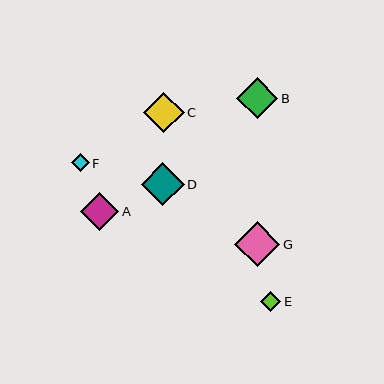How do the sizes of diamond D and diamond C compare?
Diamond D and diamond C are approximately the same size.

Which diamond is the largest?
Diamond G is the largest with a size of approximately 45 pixels.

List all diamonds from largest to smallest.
From largest to smallest: G, D, B, C, A, E, F.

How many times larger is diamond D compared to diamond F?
Diamond D is approximately 2.4 times the size of diamond F.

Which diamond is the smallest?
Diamond F is the smallest with a size of approximately 18 pixels.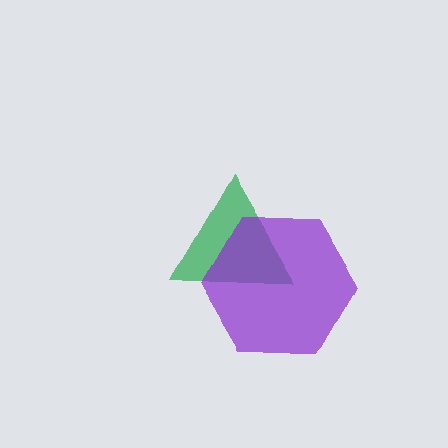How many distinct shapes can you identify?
There are 2 distinct shapes: a green triangle, a purple hexagon.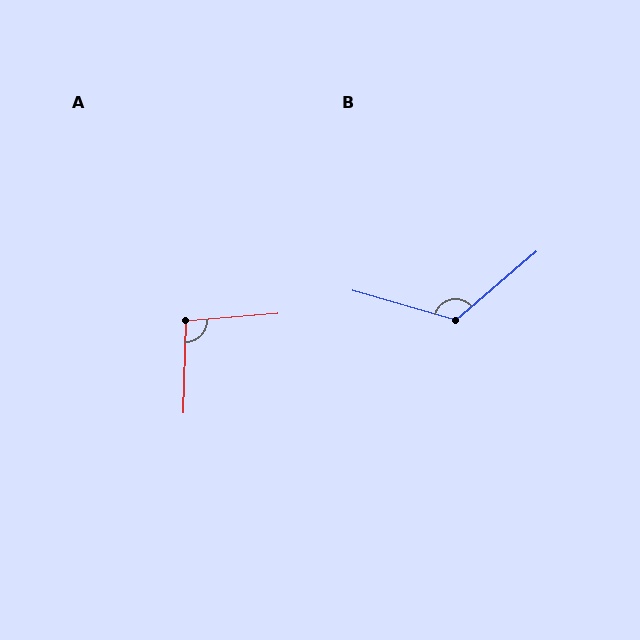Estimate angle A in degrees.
Approximately 96 degrees.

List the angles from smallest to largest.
A (96°), B (123°).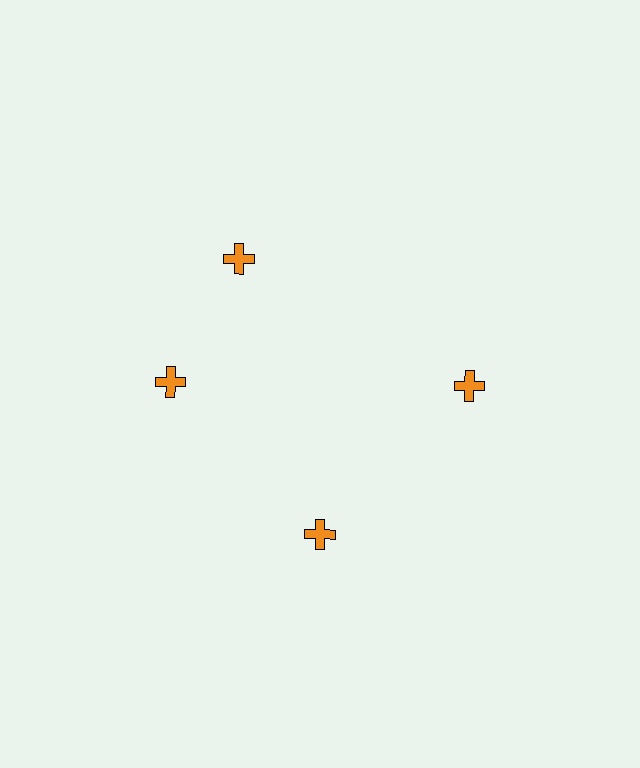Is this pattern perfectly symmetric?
No. The 4 orange crosses are arranged in a ring, but one element near the 12 o'clock position is rotated out of alignment along the ring, breaking the 4-fold rotational symmetry.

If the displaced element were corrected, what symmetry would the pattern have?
It would have 4-fold rotational symmetry — the pattern would map onto itself every 90 degrees.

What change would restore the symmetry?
The symmetry would be restored by rotating it back into even spacing with its neighbors so that all 4 crosses sit at equal angles and equal distance from the center.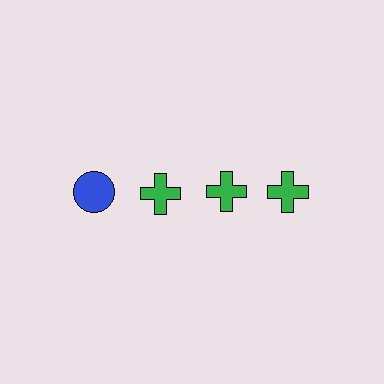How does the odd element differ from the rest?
It differs in both color (blue instead of green) and shape (circle instead of cross).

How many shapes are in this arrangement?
There are 4 shapes arranged in a grid pattern.